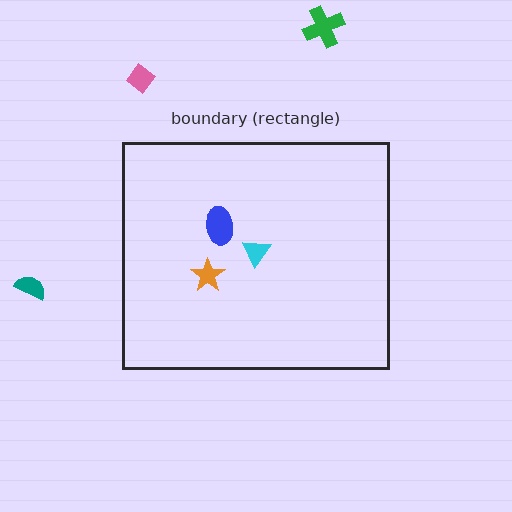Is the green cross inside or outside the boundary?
Outside.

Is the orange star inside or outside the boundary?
Inside.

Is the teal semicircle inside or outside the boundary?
Outside.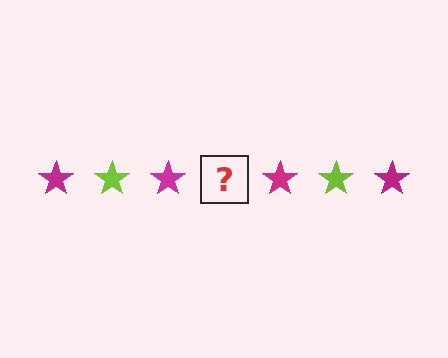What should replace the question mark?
The question mark should be replaced with a lime star.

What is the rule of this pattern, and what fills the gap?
The rule is that the pattern cycles through magenta, lime stars. The gap should be filled with a lime star.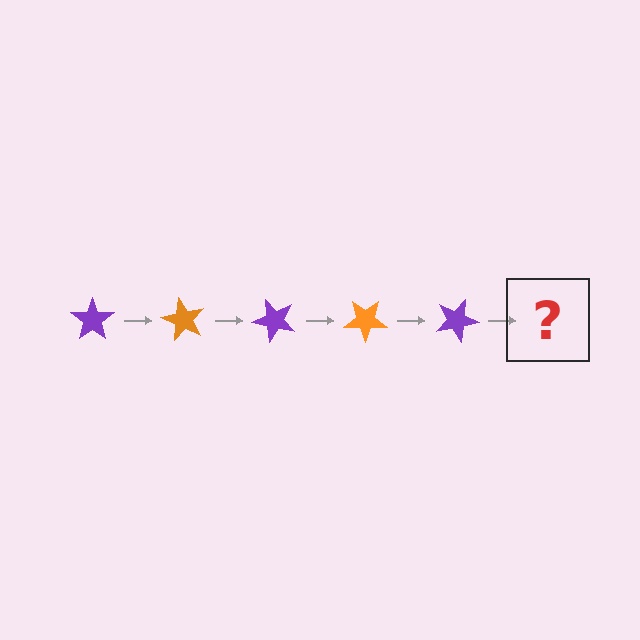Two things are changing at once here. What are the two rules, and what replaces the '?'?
The two rules are that it rotates 60 degrees each step and the color cycles through purple and orange. The '?' should be an orange star, rotated 300 degrees from the start.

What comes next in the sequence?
The next element should be an orange star, rotated 300 degrees from the start.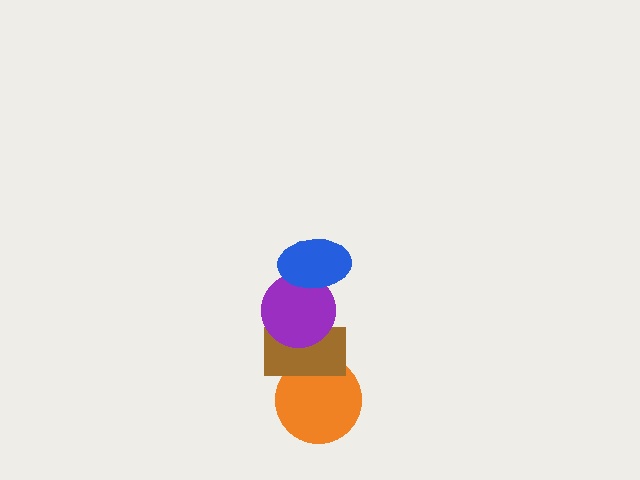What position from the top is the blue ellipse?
The blue ellipse is 1st from the top.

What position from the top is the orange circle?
The orange circle is 4th from the top.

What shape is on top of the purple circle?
The blue ellipse is on top of the purple circle.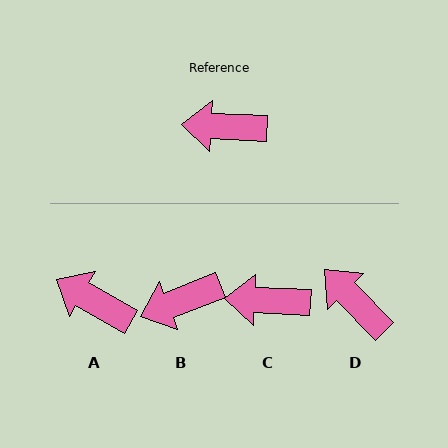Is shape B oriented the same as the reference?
No, it is off by about 24 degrees.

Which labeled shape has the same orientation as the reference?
C.